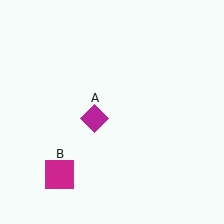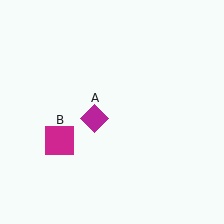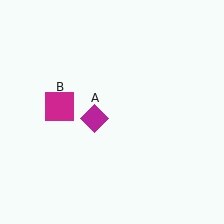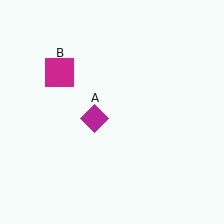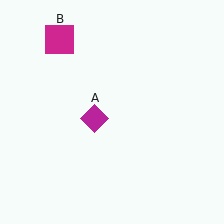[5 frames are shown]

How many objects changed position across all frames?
1 object changed position: magenta square (object B).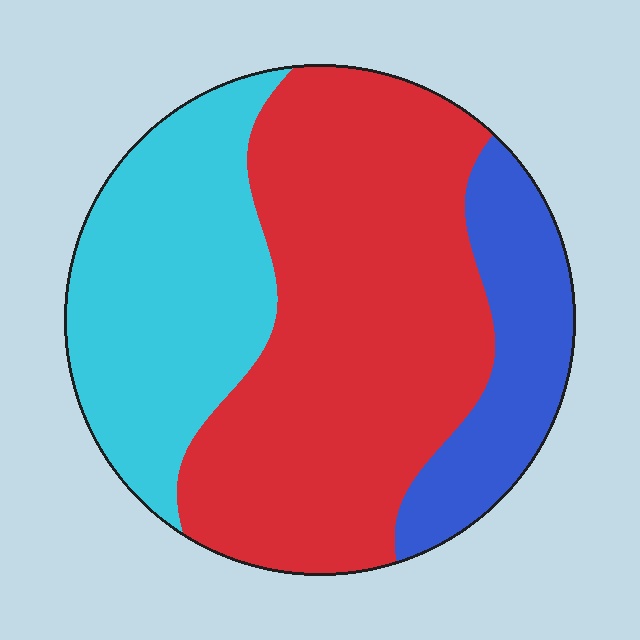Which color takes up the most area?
Red, at roughly 55%.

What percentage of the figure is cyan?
Cyan covers 30% of the figure.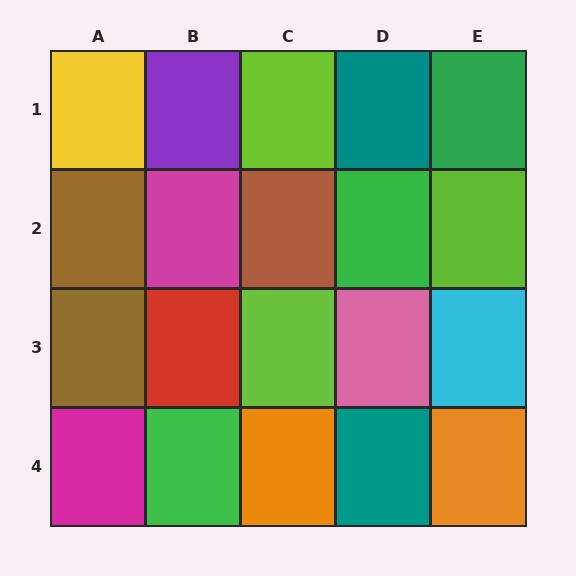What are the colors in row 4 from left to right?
Magenta, green, orange, teal, orange.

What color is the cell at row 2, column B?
Magenta.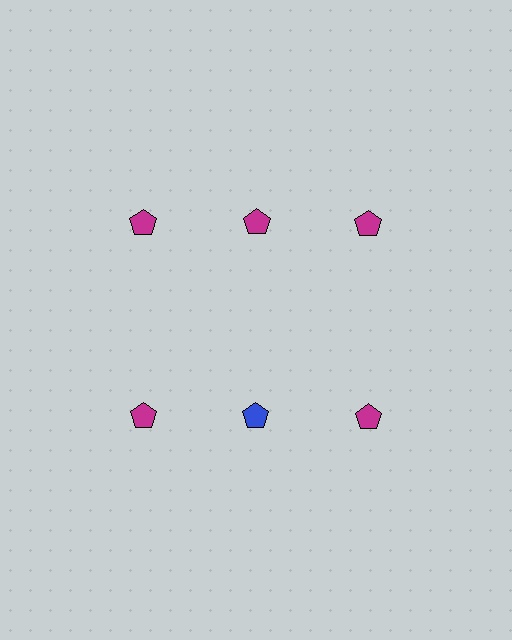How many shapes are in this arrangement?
There are 6 shapes arranged in a grid pattern.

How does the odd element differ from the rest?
It has a different color: blue instead of magenta.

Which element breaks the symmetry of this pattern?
The blue pentagon in the second row, second from left column breaks the symmetry. All other shapes are magenta pentagons.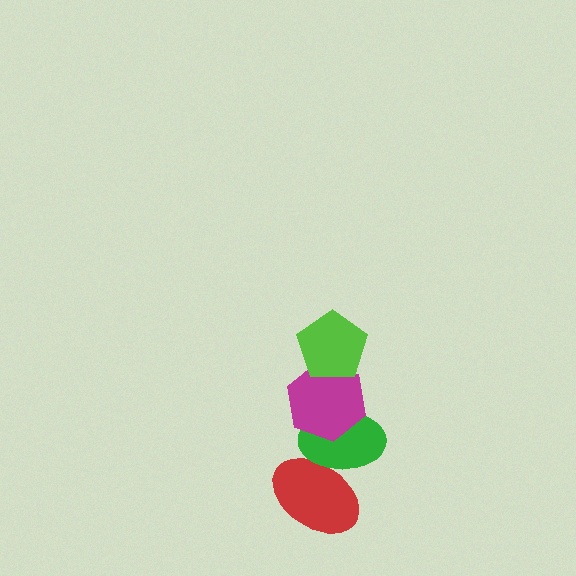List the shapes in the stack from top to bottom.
From top to bottom: the lime pentagon, the magenta hexagon, the green ellipse, the red ellipse.